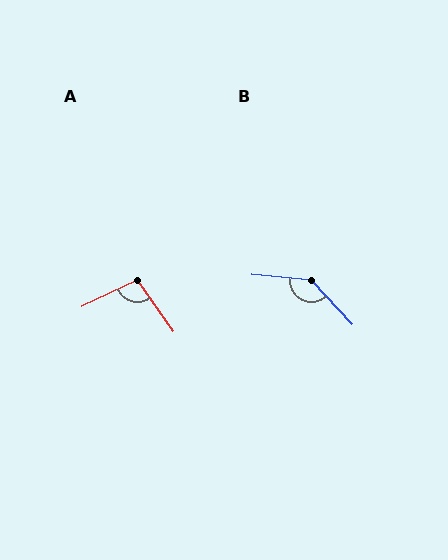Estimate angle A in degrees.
Approximately 99 degrees.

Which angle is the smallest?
A, at approximately 99 degrees.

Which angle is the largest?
B, at approximately 138 degrees.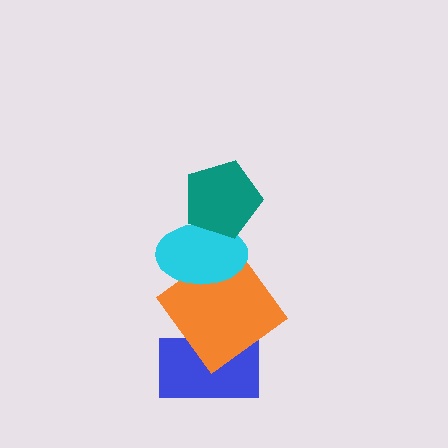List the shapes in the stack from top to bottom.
From top to bottom: the teal pentagon, the cyan ellipse, the orange diamond, the blue rectangle.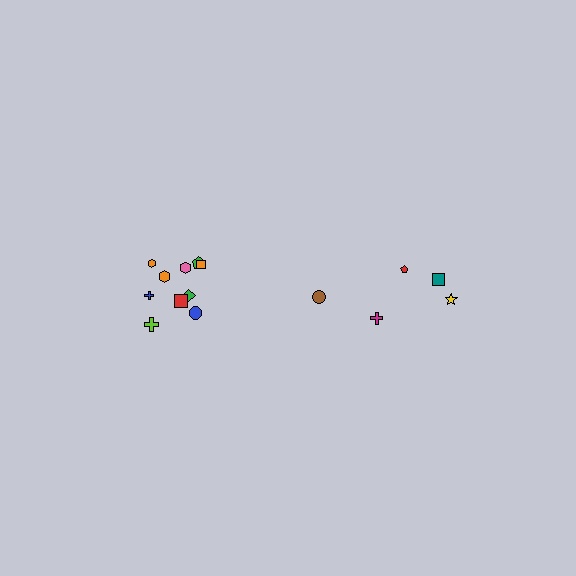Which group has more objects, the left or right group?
The left group.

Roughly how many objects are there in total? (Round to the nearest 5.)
Roughly 15 objects in total.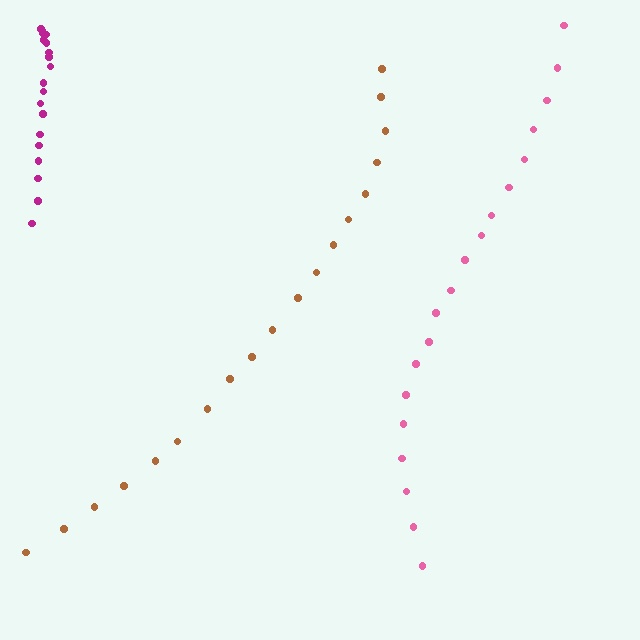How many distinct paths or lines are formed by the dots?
There are 3 distinct paths.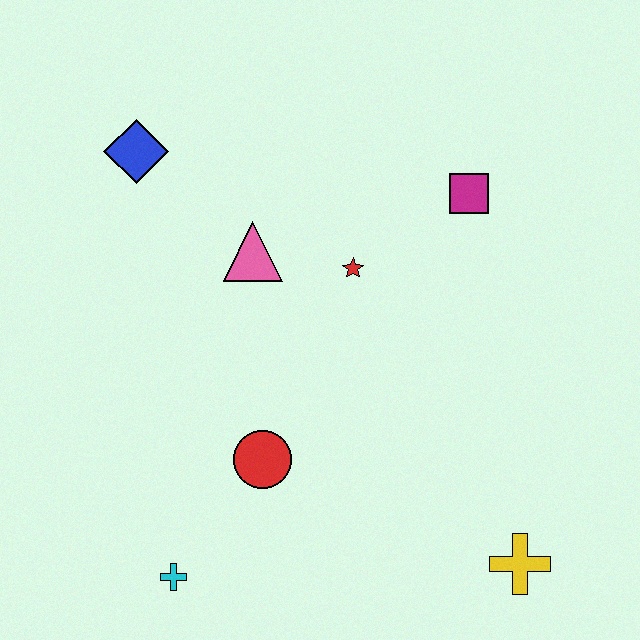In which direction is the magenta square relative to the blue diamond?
The magenta square is to the right of the blue diamond.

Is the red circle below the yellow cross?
No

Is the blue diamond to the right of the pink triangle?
No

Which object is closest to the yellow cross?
The red circle is closest to the yellow cross.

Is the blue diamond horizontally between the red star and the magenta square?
No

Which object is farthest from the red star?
The cyan cross is farthest from the red star.